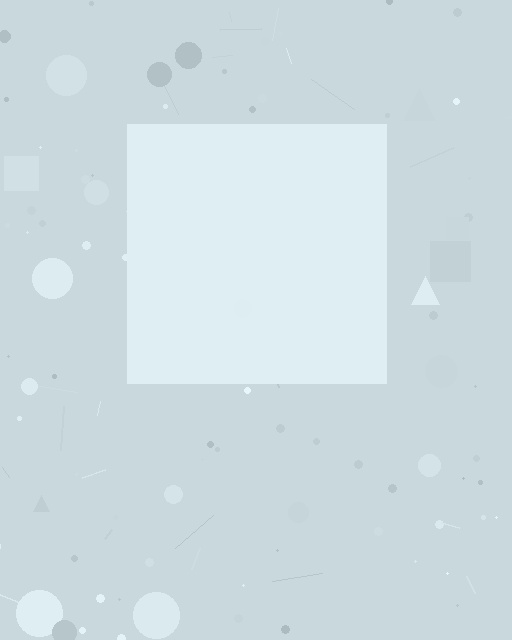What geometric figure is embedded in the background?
A square is embedded in the background.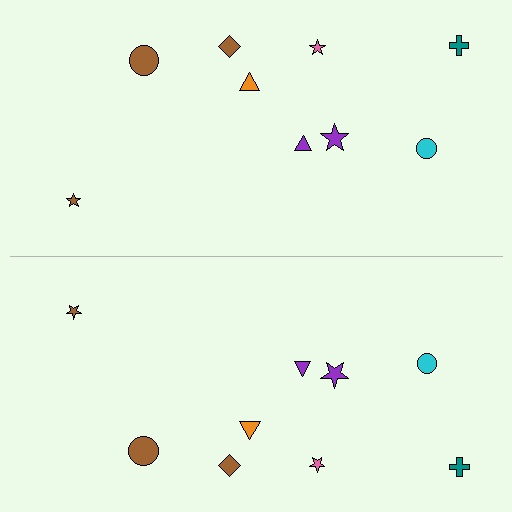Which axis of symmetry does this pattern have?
The pattern has a horizontal axis of symmetry running through the center of the image.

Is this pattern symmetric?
Yes, this pattern has bilateral (reflection) symmetry.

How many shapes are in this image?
There are 18 shapes in this image.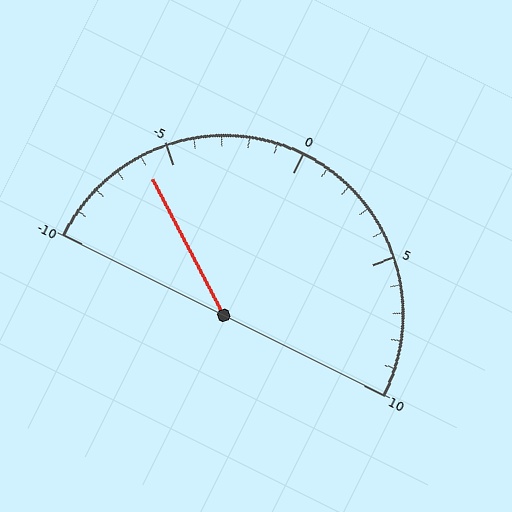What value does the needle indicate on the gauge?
The needle indicates approximately -6.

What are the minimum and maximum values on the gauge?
The gauge ranges from -10 to 10.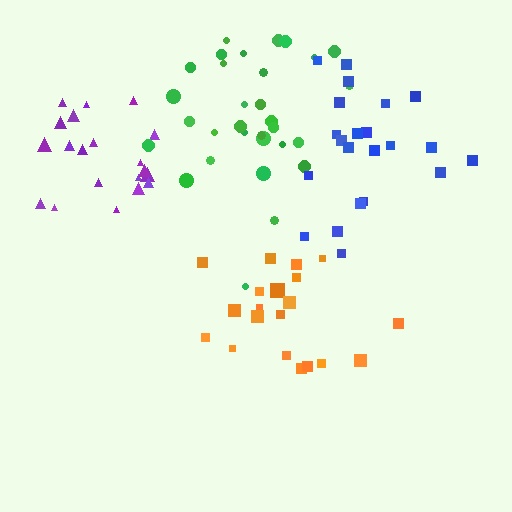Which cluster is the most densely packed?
Purple.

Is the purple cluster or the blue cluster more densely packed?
Purple.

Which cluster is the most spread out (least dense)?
Orange.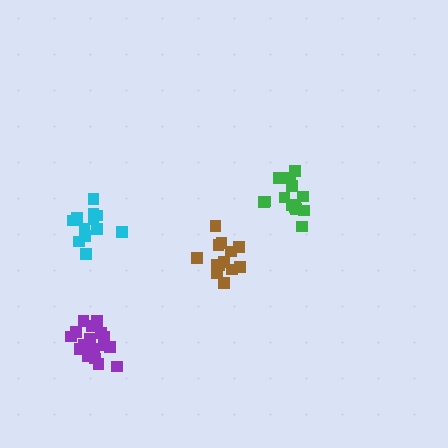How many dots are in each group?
Group 1: 13 dots, Group 2: 13 dots, Group 3: 18 dots, Group 4: 13 dots (57 total).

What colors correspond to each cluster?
The clusters are colored: cyan, brown, purple, green.